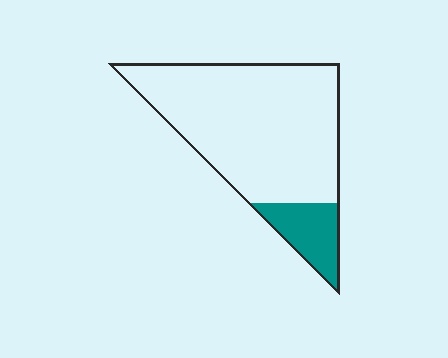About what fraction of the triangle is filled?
About one sixth (1/6).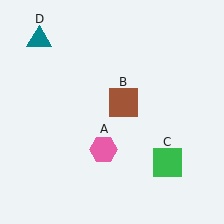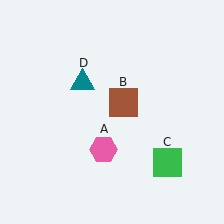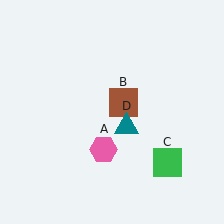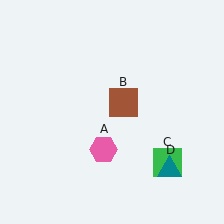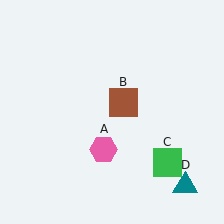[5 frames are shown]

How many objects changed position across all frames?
1 object changed position: teal triangle (object D).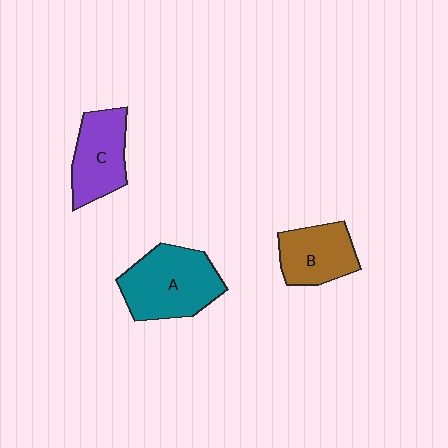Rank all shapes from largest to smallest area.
From largest to smallest: A (teal), C (purple), B (brown).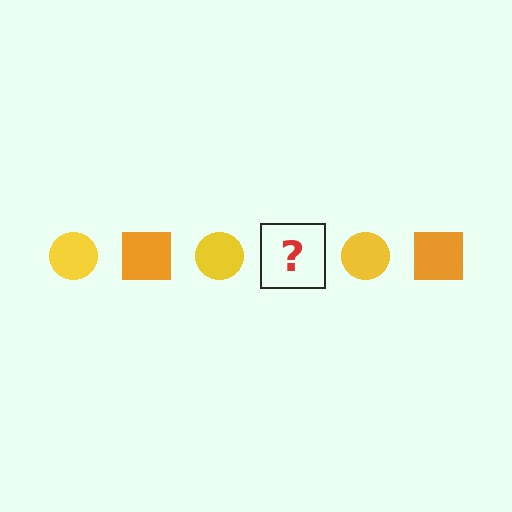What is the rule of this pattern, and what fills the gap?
The rule is that the pattern alternates between yellow circle and orange square. The gap should be filled with an orange square.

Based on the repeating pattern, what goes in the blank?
The blank should be an orange square.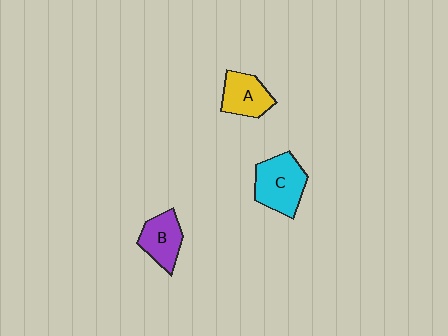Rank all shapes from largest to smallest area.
From largest to smallest: C (cyan), B (purple), A (yellow).